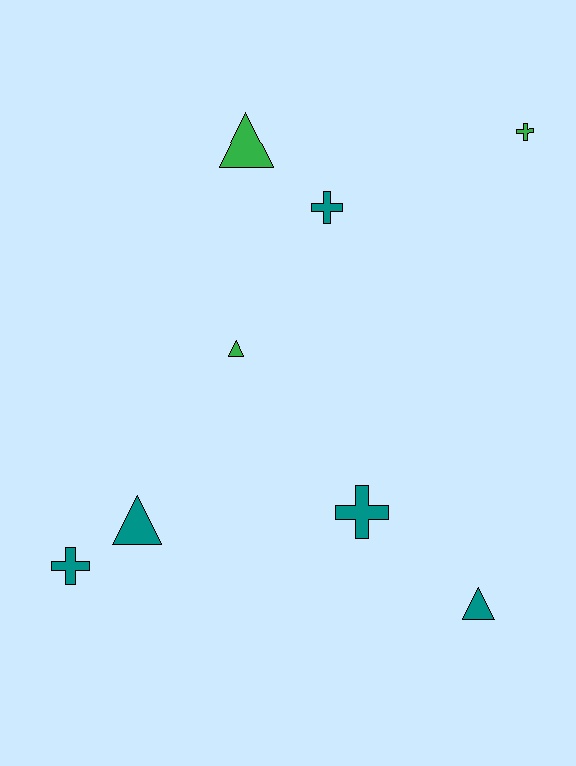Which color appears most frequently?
Teal, with 5 objects.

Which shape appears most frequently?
Triangle, with 4 objects.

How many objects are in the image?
There are 8 objects.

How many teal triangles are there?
There are 2 teal triangles.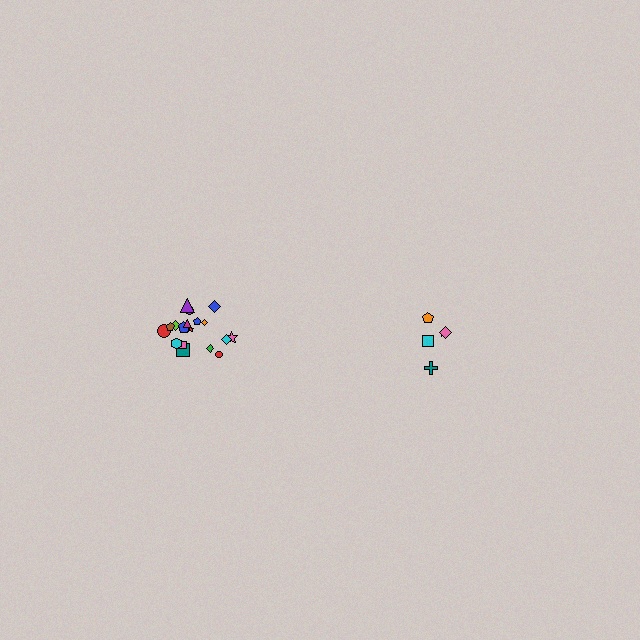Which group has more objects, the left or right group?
The left group.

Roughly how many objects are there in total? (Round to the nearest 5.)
Roughly 25 objects in total.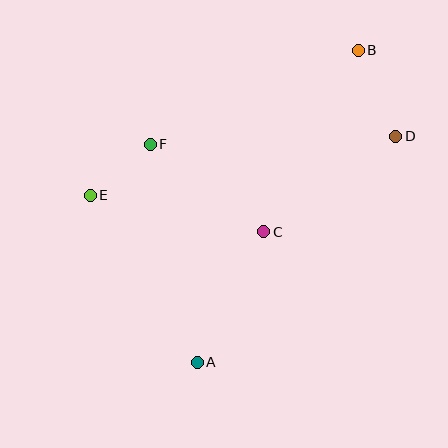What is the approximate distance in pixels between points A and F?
The distance between A and F is approximately 223 pixels.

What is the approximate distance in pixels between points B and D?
The distance between B and D is approximately 94 pixels.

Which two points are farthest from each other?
Points A and B are farthest from each other.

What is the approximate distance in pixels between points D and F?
The distance between D and F is approximately 245 pixels.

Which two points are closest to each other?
Points E and F are closest to each other.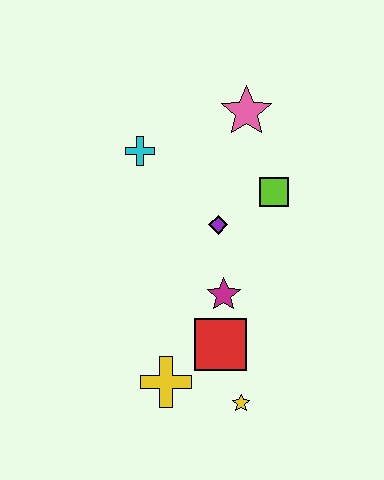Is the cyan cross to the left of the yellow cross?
Yes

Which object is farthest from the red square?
The pink star is farthest from the red square.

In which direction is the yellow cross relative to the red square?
The yellow cross is to the left of the red square.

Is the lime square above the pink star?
No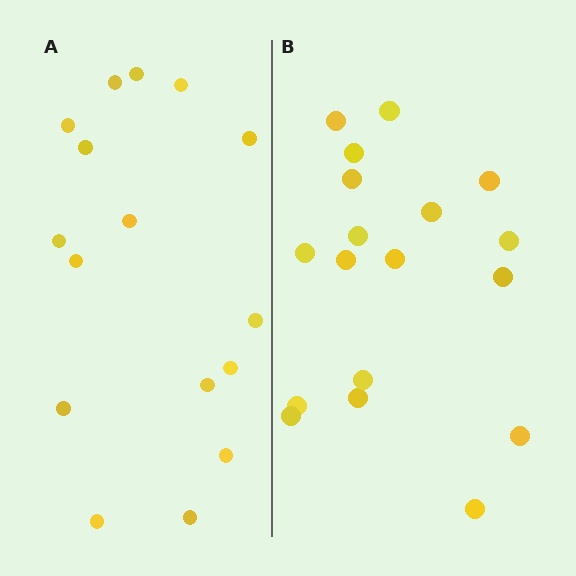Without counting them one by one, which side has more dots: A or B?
Region B (the right region) has more dots.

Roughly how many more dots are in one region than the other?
Region B has just a few more — roughly 2 or 3 more dots than region A.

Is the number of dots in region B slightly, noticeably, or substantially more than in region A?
Region B has only slightly more — the two regions are fairly close. The ratio is roughly 1.1 to 1.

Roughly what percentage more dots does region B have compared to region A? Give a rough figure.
About 10% more.